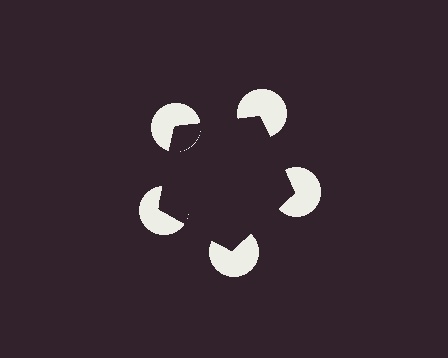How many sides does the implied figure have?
5 sides.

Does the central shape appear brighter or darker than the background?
It typically appears slightly darker than the background, even though no actual brightness change is drawn.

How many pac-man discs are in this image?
There are 5 — one at each vertex of the illusory pentagon.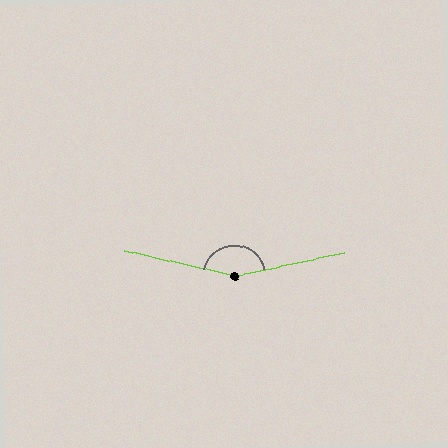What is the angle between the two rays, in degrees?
Approximately 154 degrees.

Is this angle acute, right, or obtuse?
It is obtuse.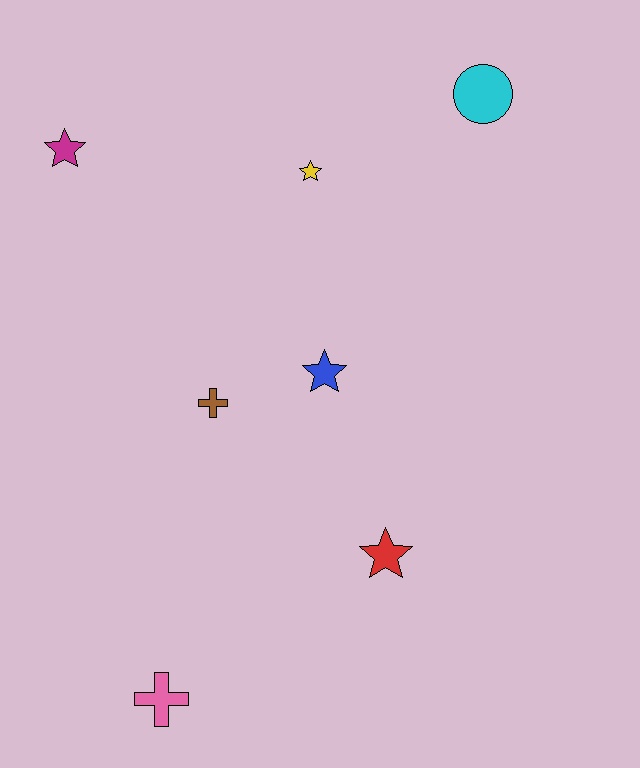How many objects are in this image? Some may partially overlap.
There are 7 objects.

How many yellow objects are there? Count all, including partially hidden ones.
There is 1 yellow object.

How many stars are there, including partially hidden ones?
There are 4 stars.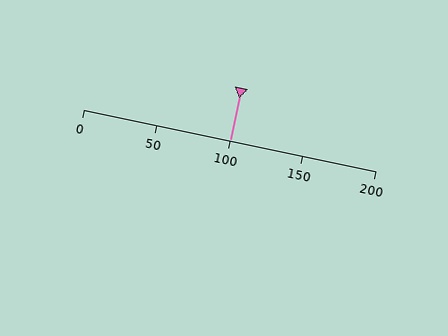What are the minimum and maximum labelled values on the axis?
The axis runs from 0 to 200.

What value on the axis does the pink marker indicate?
The marker indicates approximately 100.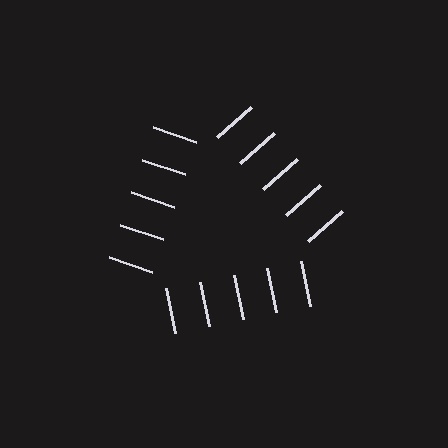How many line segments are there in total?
15 — 5 along each of the 3 edges.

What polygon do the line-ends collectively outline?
An illusory triangle — the line segments terminate on its edges but no continuous stroke is drawn.